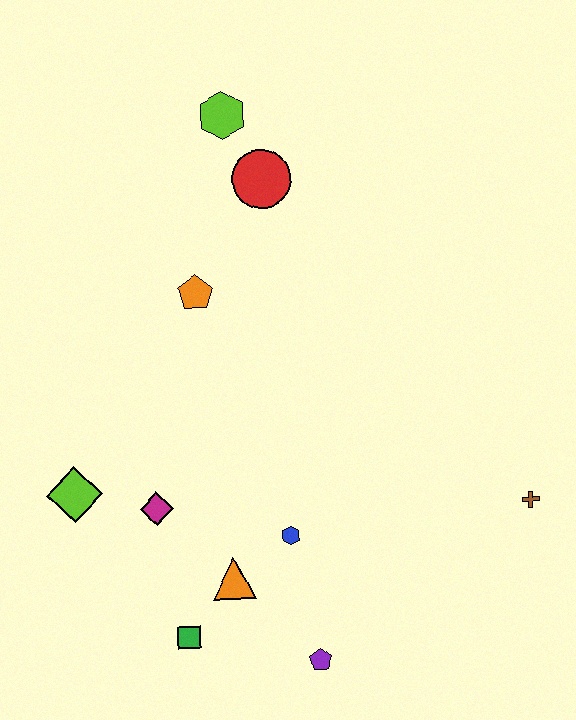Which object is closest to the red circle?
The lime hexagon is closest to the red circle.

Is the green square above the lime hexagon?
No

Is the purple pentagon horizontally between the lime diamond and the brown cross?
Yes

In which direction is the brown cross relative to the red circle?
The brown cross is below the red circle.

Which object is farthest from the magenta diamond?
The lime hexagon is farthest from the magenta diamond.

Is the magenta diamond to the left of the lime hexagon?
Yes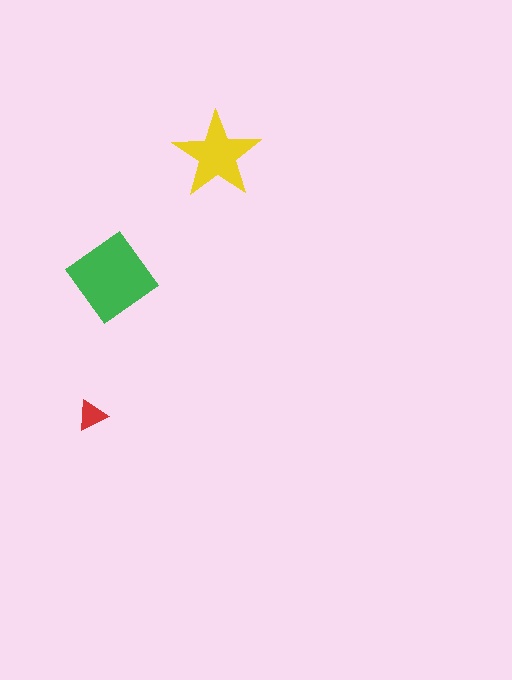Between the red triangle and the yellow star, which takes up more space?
The yellow star.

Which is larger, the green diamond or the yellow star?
The green diamond.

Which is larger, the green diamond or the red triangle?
The green diamond.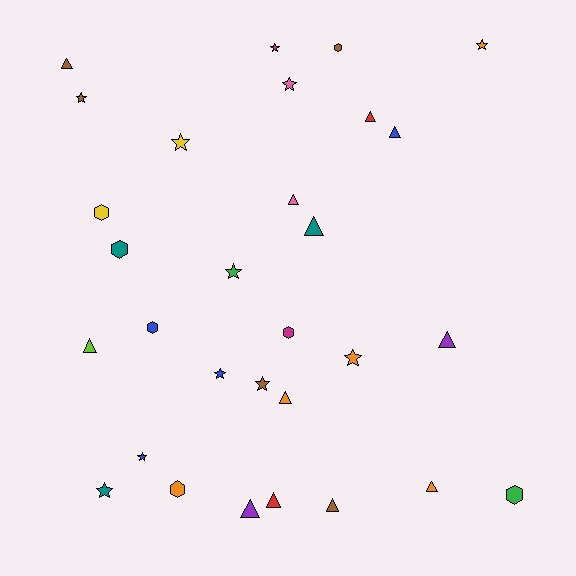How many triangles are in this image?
There are 12 triangles.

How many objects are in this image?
There are 30 objects.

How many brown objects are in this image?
There are 5 brown objects.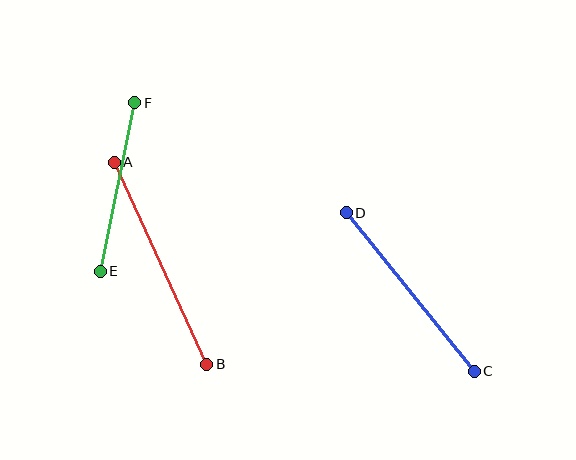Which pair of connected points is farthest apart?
Points A and B are farthest apart.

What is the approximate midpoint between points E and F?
The midpoint is at approximately (118, 187) pixels.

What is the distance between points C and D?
The distance is approximately 204 pixels.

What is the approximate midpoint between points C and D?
The midpoint is at approximately (410, 292) pixels.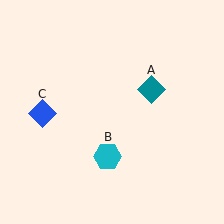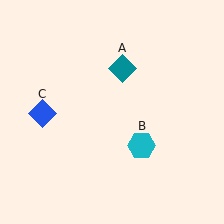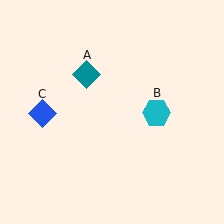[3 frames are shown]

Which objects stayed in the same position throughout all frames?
Blue diamond (object C) remained stationary.